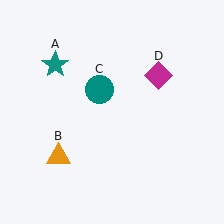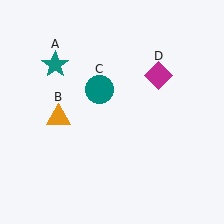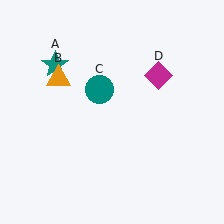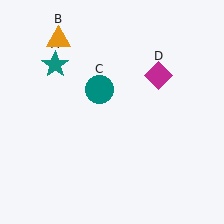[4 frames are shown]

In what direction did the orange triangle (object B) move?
The orange triangle (object B) moved up.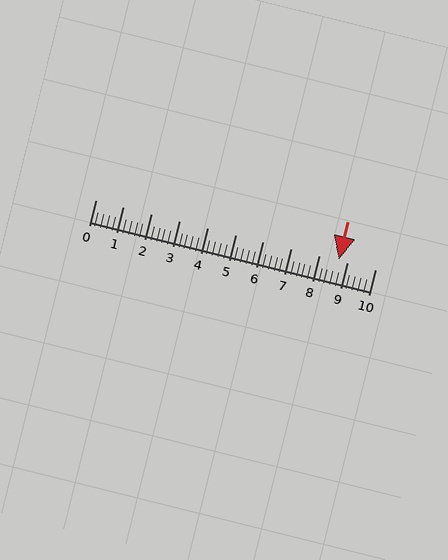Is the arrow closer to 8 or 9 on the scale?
The arrow is closer to 9.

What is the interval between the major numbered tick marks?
The major tick marks are spaced 1 units apart.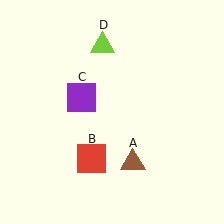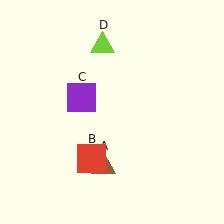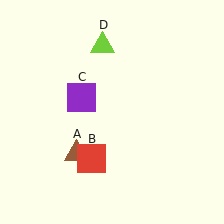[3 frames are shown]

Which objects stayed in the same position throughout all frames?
Red square (object B) and purple square (object C) and lime triangle (object D) remained stationary.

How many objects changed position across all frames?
1 object changed position: brown triangle (object A).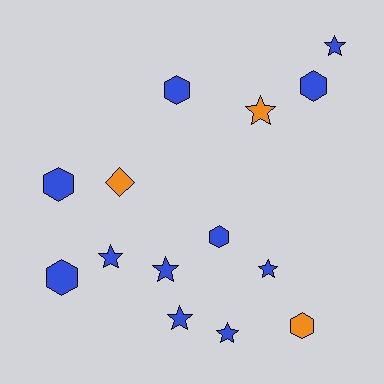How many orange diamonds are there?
There is 1 orange diamond.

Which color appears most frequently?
Blue, with 11 objects.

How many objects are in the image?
There are 14 objects.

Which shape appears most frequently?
Star, with 7 objects.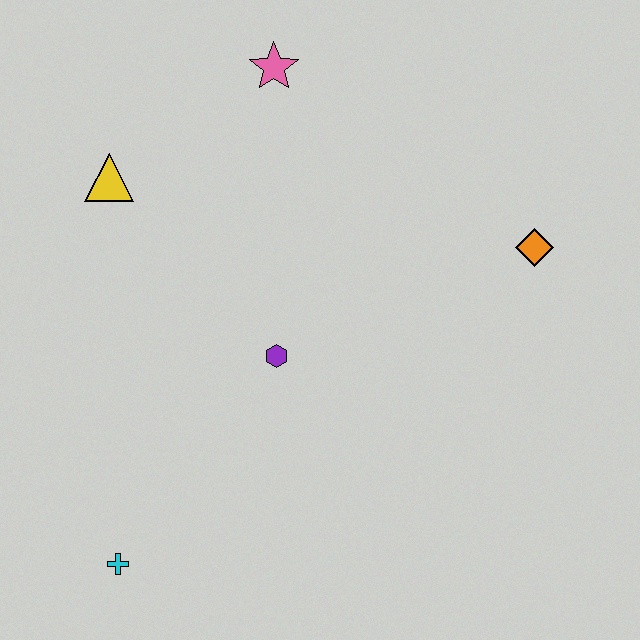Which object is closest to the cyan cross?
The purple hexagon is closest to the cyan cross.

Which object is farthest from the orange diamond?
The cyan cross is farthest from the orange diamond.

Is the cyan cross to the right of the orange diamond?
No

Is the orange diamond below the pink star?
Yes